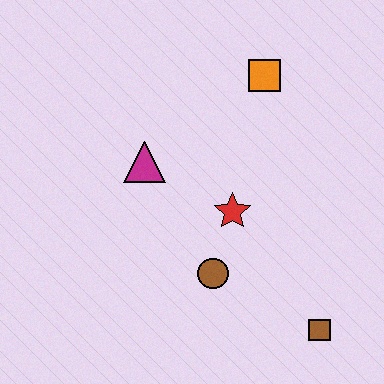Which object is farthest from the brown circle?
The orange square is farthest from the brown circle.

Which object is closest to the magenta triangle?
The red star is closest to the magenta triangle.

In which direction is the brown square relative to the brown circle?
The brown square is to the right of the brown circle.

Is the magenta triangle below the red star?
No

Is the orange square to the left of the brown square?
Yes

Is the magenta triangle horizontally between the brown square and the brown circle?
No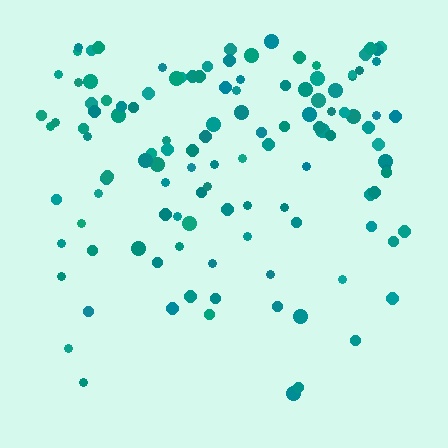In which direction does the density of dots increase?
From bottom to top, with the top side densest.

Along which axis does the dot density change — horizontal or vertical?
Vertical.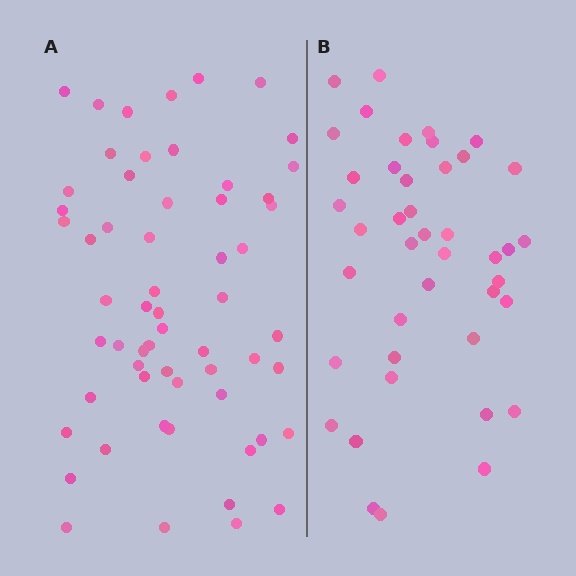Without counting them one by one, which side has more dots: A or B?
Region A (the left region) has more dots.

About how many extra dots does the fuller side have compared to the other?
Region A has approximately 15 more dots than region B.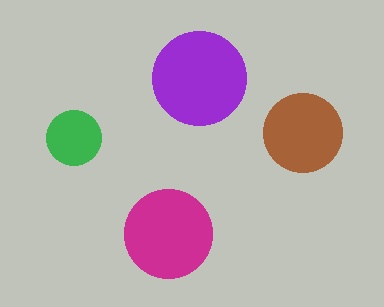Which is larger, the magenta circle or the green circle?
The magenta one.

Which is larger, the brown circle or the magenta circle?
The magenta one.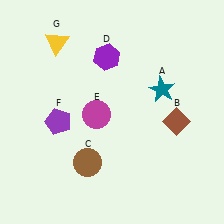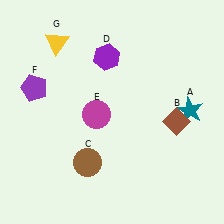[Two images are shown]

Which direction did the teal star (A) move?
The teal star (A) moved right.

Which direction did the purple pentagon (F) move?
The purple pentagon (F) moved up.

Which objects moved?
The objects that moved are: the teal star (A), the purple pentagon (F).